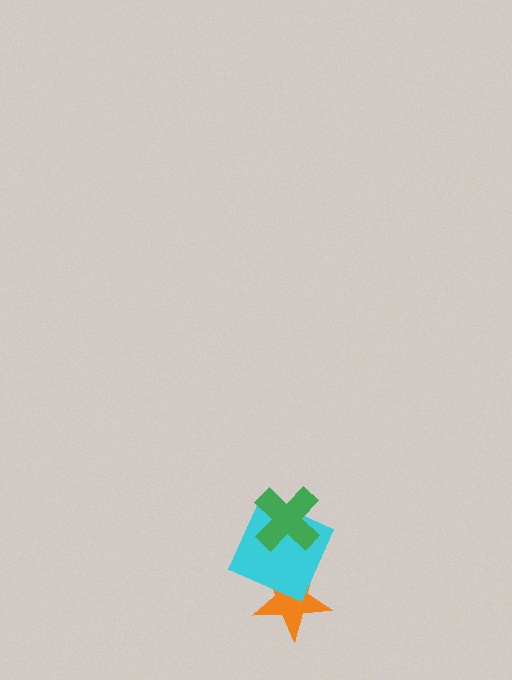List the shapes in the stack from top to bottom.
From top to bottom: the green cross, the cyan square, the orange star.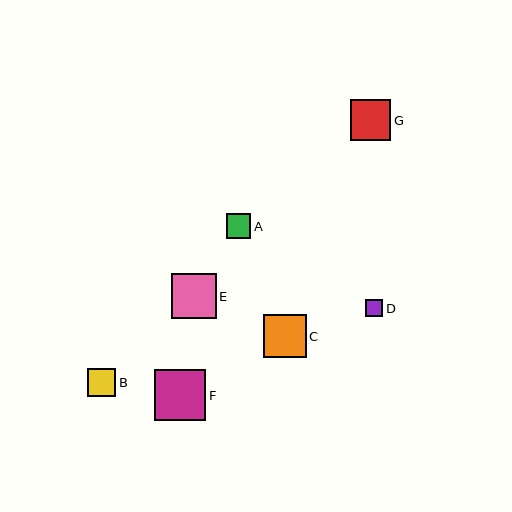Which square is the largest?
Square F is the largest with a size of approximately 51 pixels.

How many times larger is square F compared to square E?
Square F is approximately 1.1 times the size of square E.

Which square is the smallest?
Square D is the smallest with a size of approximately 18 pixels.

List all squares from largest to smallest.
From largest to smallest: F, E, C, G, B, A, D.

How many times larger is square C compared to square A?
Square C is approximately 1.7 times the size of square A.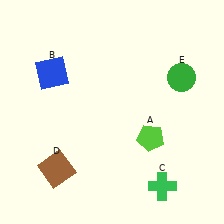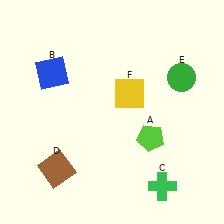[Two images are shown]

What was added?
A yellow square (F) was added in Image 2.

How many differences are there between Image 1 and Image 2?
There is 1 difference between the two images.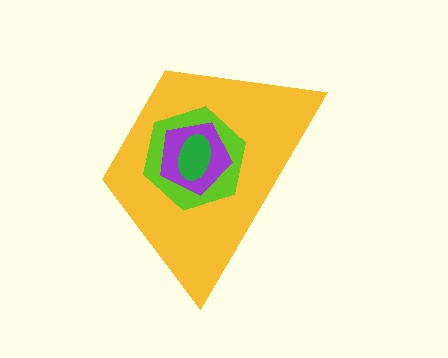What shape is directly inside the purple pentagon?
The green ellipse.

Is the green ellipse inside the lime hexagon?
Yes.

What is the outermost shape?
The yellow trapezoid.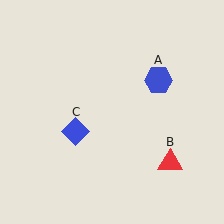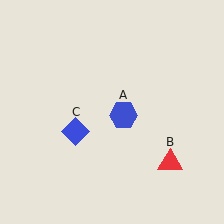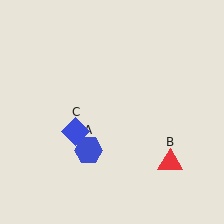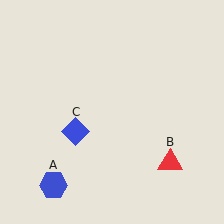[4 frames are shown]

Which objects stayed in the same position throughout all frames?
Red triangle (object B) and blue diamond (object C) remained stationary.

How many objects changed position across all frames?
1 object changed position: blue hexagon (object A).